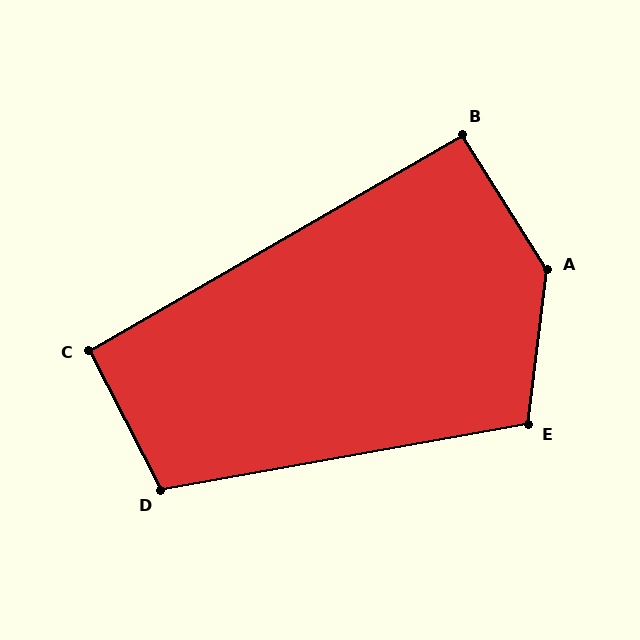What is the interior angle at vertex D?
Approximately 107 degrees (obtuse).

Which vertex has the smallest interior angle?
B, at approximately 92 degrees.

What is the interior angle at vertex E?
Approximately 107 degrees (obtuse).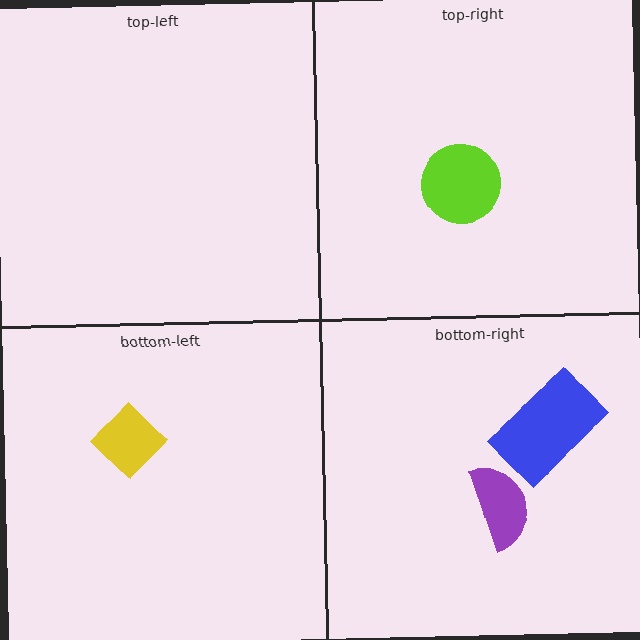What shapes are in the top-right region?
The lime circle.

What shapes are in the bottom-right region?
The blue rectangle, the purple semicircle.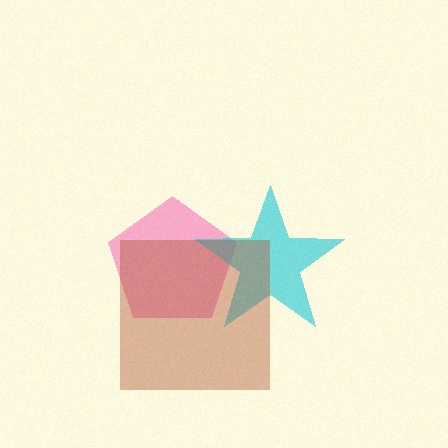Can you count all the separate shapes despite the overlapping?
Yes, there are 3 separate shapes.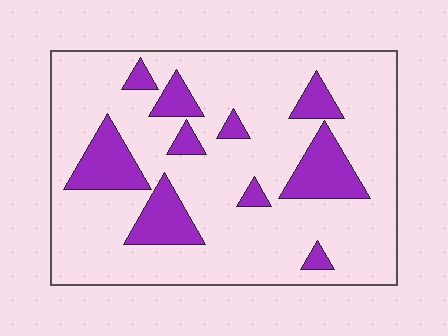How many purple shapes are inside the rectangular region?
10.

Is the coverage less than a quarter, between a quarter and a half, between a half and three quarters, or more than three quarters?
Less than a quarter.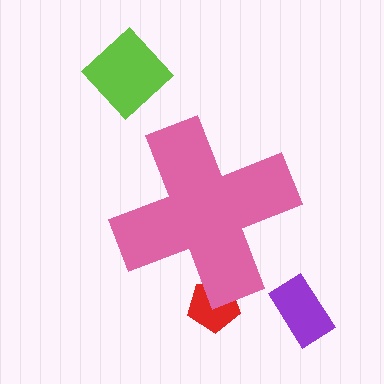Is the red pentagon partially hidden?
Yes, the red pentagon is partially hidden behind the pink cross.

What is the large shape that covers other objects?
A pink cross.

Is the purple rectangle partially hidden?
No, the purple rectangle is fully visible.